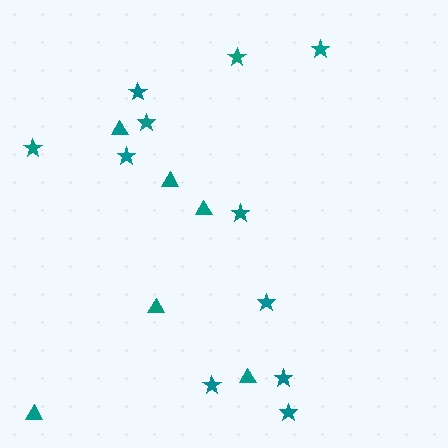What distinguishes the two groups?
There are 2 groups: one group of triangles (6) and one group of stars (11).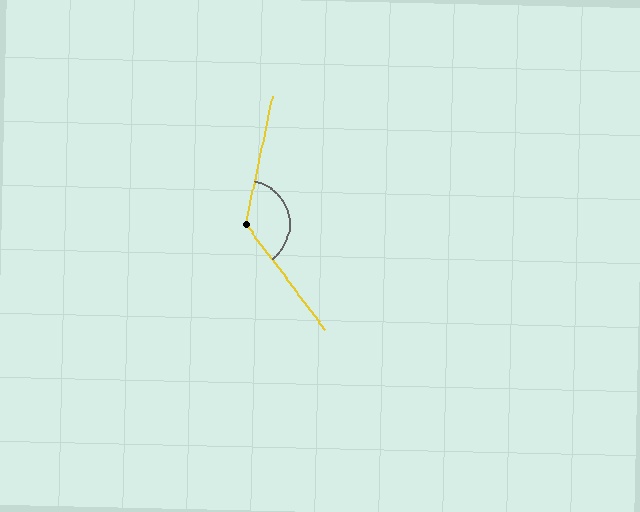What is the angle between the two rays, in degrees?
Approximately 131 degrees.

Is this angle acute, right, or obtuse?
It is obtuse.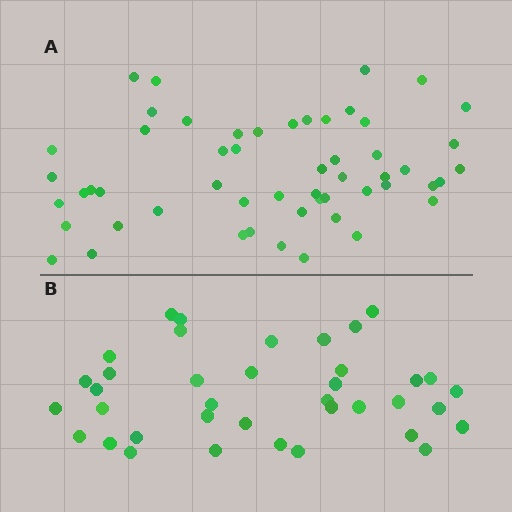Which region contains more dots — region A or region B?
Region A (the top region) has more dots.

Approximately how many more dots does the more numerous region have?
Region A has approximately 15 more dots than region B.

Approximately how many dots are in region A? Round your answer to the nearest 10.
About 50 dots. (The exact count is 54, which rounds to 50.)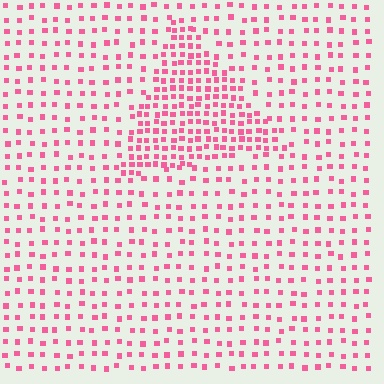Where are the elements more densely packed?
The elements are more densely packed inside the triangle boundary.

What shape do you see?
I see a triangle.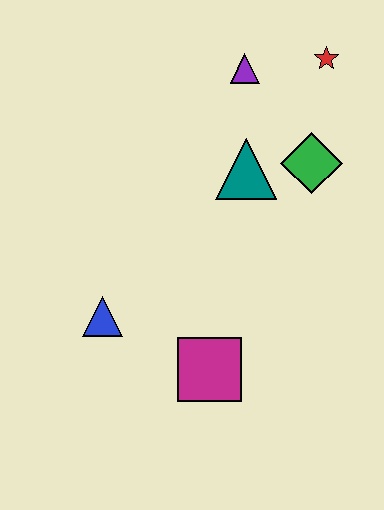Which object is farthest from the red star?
The blue triangle is farthest from the red star.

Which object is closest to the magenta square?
The blue triangle is closest to the magenta square.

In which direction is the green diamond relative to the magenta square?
The green diamond is above the magenta square.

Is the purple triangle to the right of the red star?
No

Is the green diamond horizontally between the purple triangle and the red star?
Yes